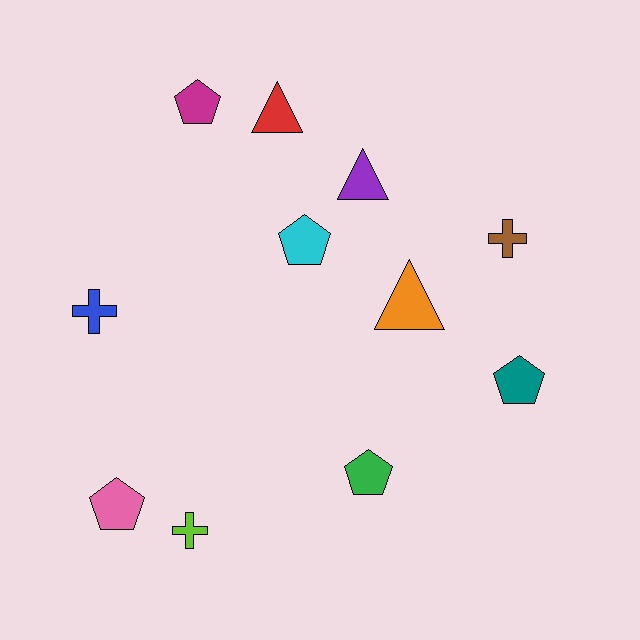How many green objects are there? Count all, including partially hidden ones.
There is 1 green object.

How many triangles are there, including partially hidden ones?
There are 3 triangles.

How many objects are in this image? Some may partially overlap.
There are 11 objects.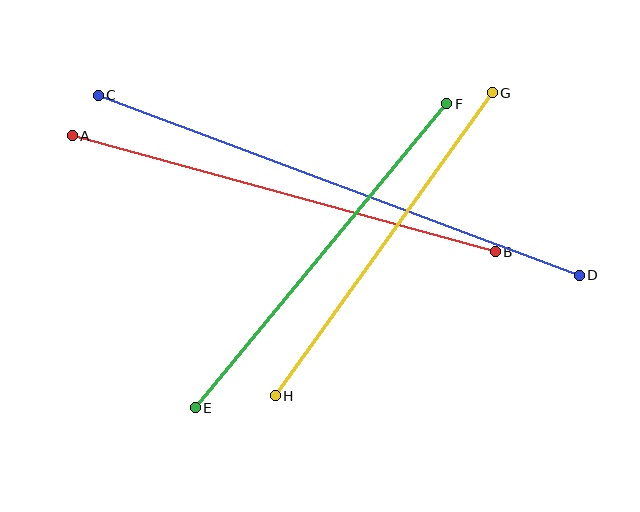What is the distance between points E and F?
The distance is approximately 395 pixels.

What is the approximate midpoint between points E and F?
The midpoint is at approximately (321, 256) pixels.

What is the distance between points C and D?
The distance is approximately 514 pixels.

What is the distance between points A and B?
The distance is approximately 439 pixels.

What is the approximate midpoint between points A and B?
The midpoint is at approximately (284, 194) pixels.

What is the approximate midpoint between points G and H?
The midpoint is at approximately (384, 244) pixels.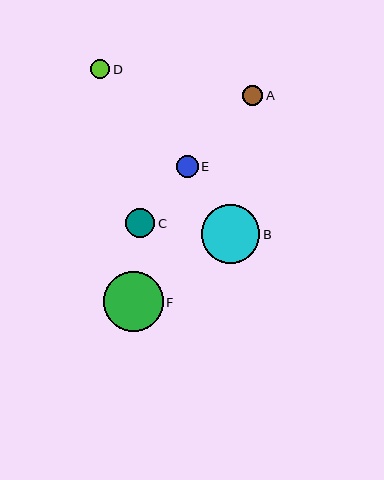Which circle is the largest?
Circle F is the largest with a size of approximately 60 pixels.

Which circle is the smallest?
Circle D is the smallest with a size of approximately 19 pixels.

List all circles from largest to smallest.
From largest to smallest: F, B, C, E, A, D.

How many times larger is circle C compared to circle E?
Circle C is approximately 1.3 times the size of circle E.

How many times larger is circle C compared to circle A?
Circle C is approximately 1.5 times the size of circle A.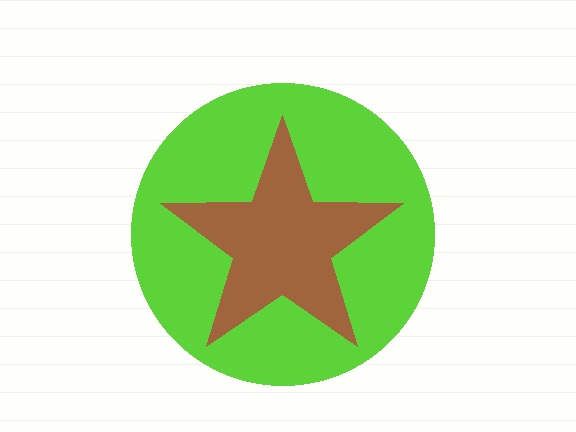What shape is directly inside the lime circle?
The brown star.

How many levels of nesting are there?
2.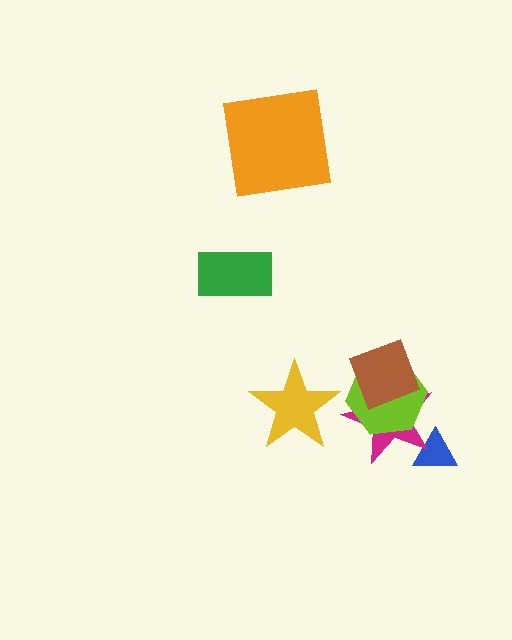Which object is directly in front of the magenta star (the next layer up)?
The lime hexagon is directly in front of the magenta star.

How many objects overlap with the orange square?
0 objects overlap with the orange square.